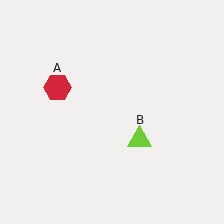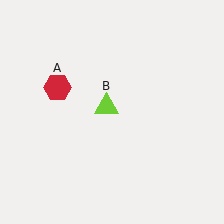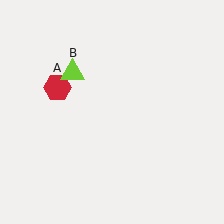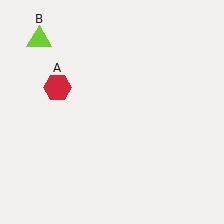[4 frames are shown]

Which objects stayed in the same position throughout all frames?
Red hexagon (object A) remained stationary.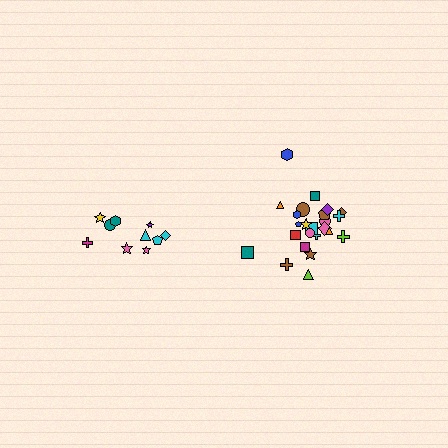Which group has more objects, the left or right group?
The right group.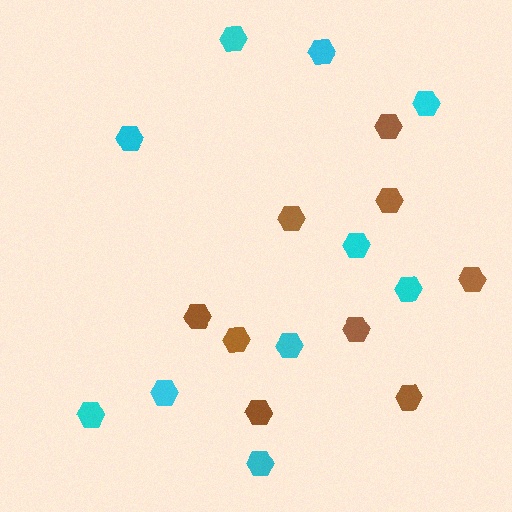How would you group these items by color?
There are 2 groups: one group of brown hexagons (9) and one group of cyan hexagons (10).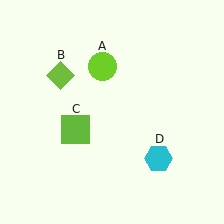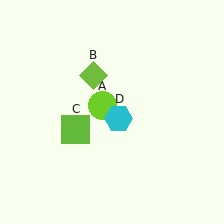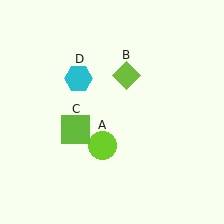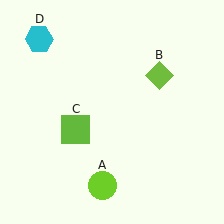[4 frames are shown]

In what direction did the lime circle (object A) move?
The lime circle (object A) moved down.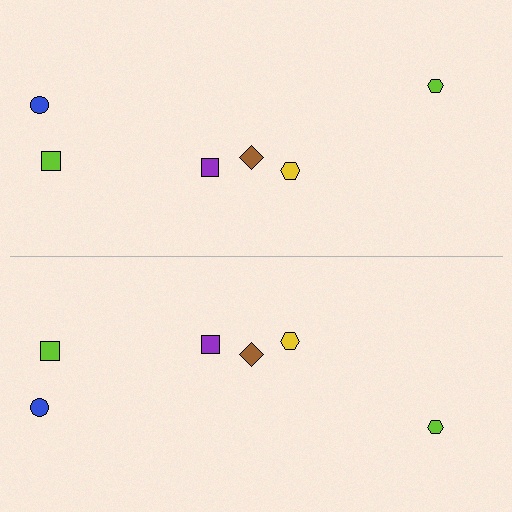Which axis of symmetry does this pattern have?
The pattern has a horizontal axis of symmetry running through the center of the image.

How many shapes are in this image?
There are 12 shapes in this image.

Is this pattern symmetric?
Yes, this pattern has bilateral (reflection) symmetry.